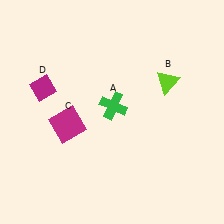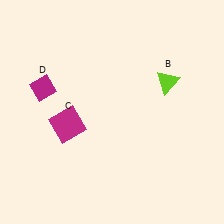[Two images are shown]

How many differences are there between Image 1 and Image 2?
There is 1 difference between the two images.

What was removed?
The green cross (A) was removed in Image 2.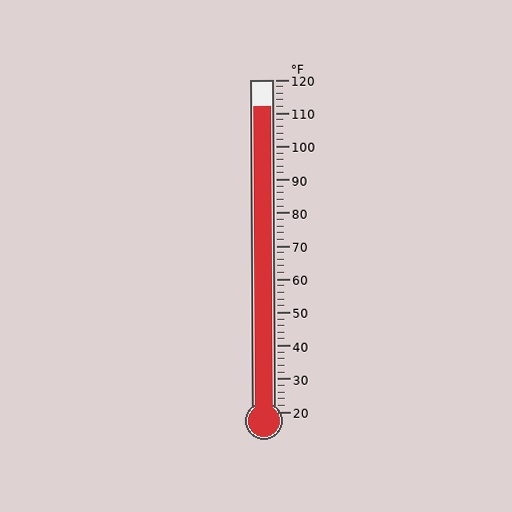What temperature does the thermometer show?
The thermometer shows approximately 112°F.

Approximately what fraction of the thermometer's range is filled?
The thermometer is filled to approximately 90% of its range.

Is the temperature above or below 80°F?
The temperature is above 80°F.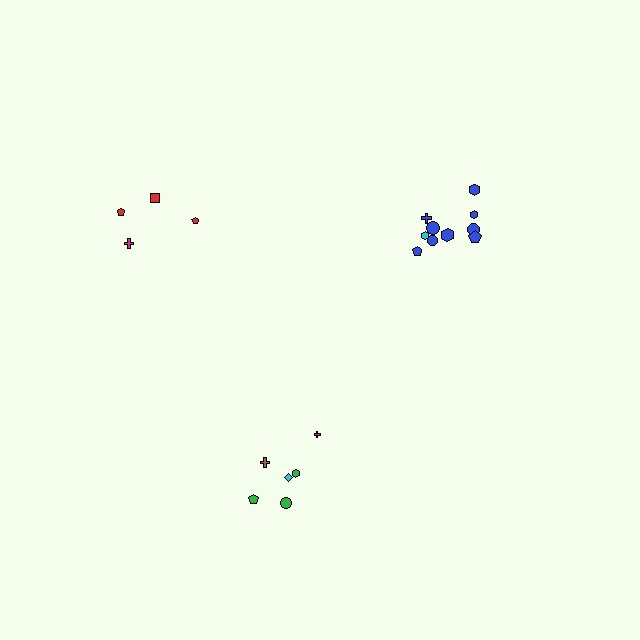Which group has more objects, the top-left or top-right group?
The top-right group.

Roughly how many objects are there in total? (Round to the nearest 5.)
Roughly 20 objects in total.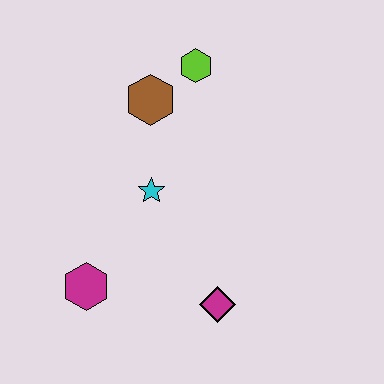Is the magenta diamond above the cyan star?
No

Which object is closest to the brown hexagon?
The lime hexagon is closest to the brown hexagon.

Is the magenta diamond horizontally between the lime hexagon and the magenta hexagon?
No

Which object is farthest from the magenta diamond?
The lime hexagon is farthest from the magenta diamond.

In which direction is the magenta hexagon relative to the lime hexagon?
The magenta hexagon is below the lime hexagon.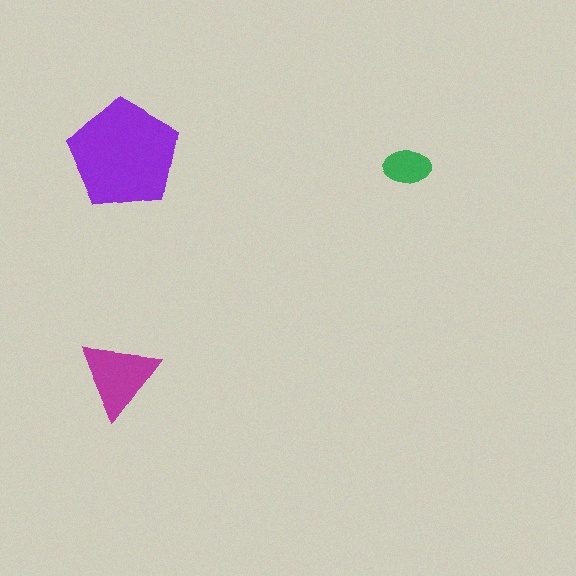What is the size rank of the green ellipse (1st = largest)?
3rd.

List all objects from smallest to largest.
The green ellipse, the magenta triangle, the purple pentagon.